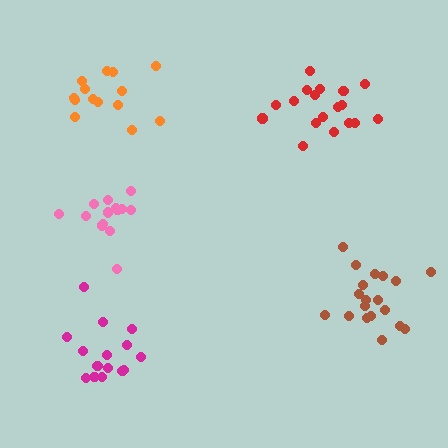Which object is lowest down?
The magenta cluster is bottommost.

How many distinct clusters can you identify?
There are 5 distinct clusters.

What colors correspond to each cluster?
The clusters are colored: orange, red, pink, brown, magenta.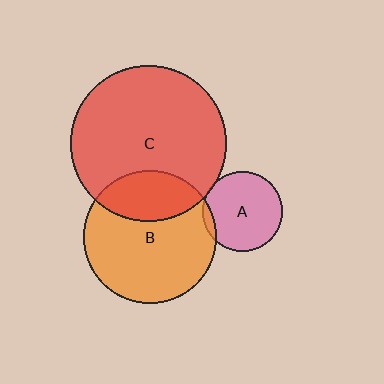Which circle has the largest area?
Circle C (red).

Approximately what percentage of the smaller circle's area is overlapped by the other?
Approximately 5%.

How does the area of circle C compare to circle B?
Approximately 1.4 times.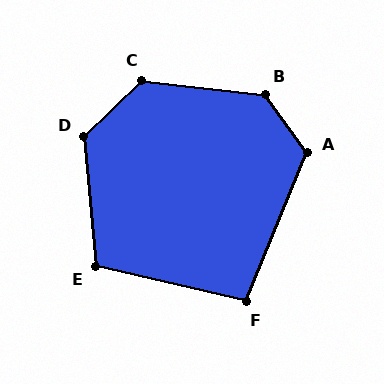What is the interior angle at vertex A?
Approximately 122 degrees (obtuse).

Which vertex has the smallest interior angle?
F, at approximately 99 degrees.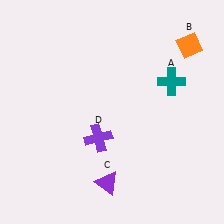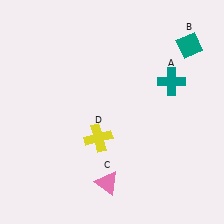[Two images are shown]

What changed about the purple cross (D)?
In Image 1, D is purple. In Image 2, it changed to yellow.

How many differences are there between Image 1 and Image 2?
There are 3 differences between the two images.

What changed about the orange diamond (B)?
In Image 1, B is orange. In Image 2, it changed to teal.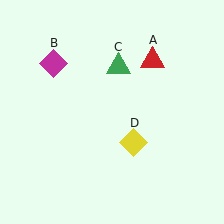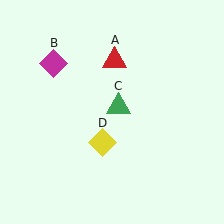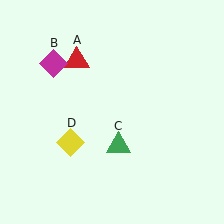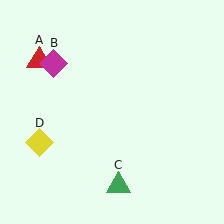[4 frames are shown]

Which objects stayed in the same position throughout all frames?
Magenta diamond (object B) remained stationary.